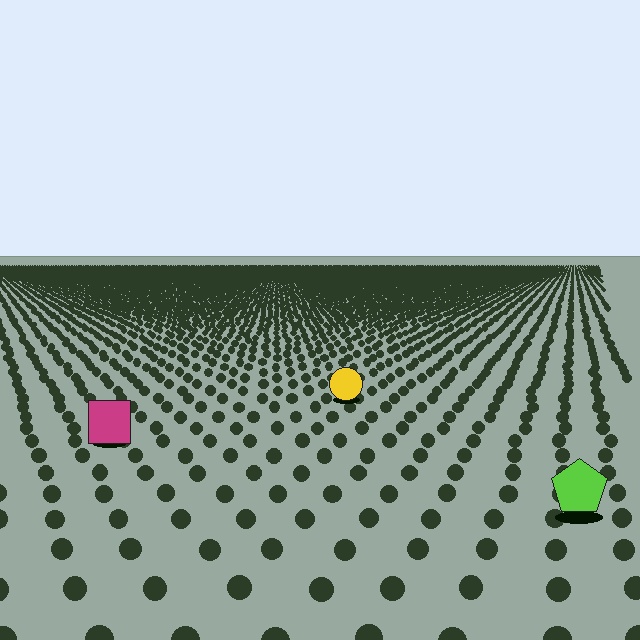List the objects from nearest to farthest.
From nearest to farthest: the lime pentagon, the magenta square, the yellow circle.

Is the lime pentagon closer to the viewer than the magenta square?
Yes. The lime pentagon is closer — you can tell from the texture gradient: the ground texture is coarser near it.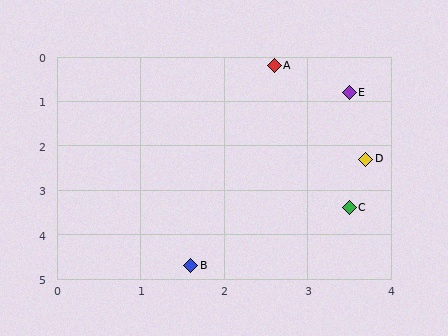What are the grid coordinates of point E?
Point E is at approximately (3.5, 0.8).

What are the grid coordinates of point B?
Point B is at approximately (1.6, 4.7).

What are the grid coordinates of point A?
Point A is at approximately (2.6, 0.2).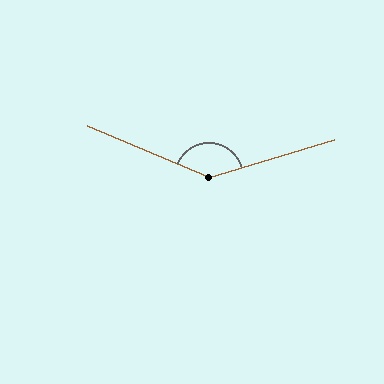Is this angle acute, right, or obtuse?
It is obtuse.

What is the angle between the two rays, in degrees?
Approximately 141 degrees.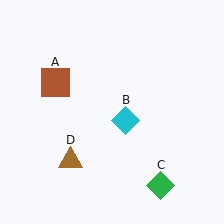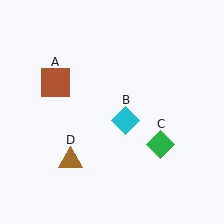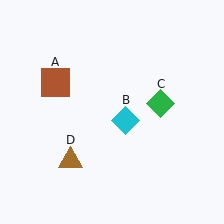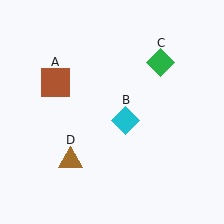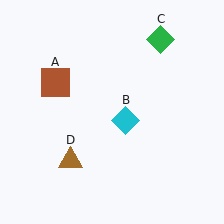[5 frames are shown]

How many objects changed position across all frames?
1 object changed position: green diamond (object C).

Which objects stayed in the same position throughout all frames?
Brown square (object A) and cyan diamond (object B) and brown triangle (object D) remained stationary.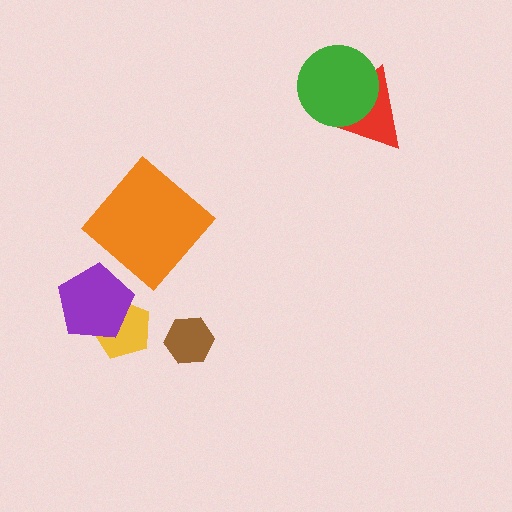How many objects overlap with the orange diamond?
0 objects overlap with the orange diamond.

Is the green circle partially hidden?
No, no other shape covers it.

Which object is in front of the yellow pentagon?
The purple pentagon is in front of the yellow pentagon.